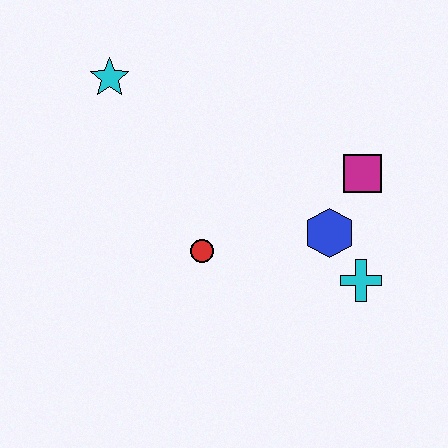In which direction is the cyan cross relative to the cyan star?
The cyan cross is to the right of the cyan star.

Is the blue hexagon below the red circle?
No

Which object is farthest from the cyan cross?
The cyan star is farthest from the cyan cross.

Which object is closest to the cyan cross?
The blue hexagon is closest to the cyan cross.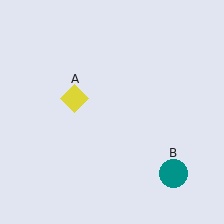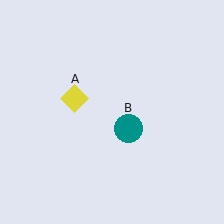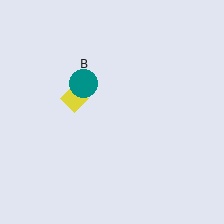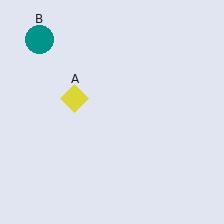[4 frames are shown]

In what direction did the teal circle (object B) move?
The teal circle (object B) moved up and to the left.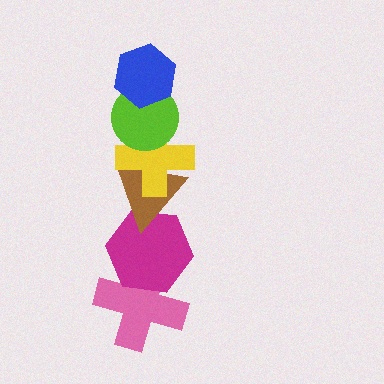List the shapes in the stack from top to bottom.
From top to bottom: the blue hexagon, the lime circle, the yellow cross, the brown triangle, the magenta hexagon, the pink cross.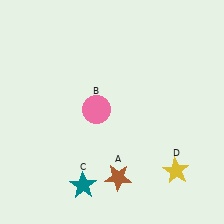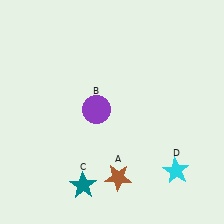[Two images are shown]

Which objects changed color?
B changed from pink to purple. D changed from yellow to cyan.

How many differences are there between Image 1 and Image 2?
There are 2 differences between the two images.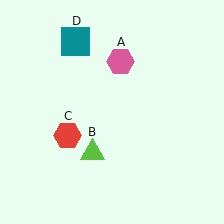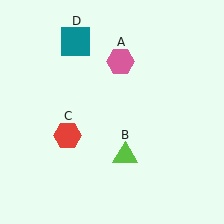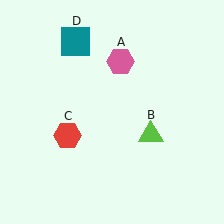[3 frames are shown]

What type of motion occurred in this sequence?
The lime triangle (object B) rotated counterclockwise around the center of the scene.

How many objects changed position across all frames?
1 object changed position: lime triangle (object B).